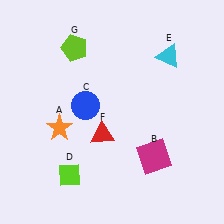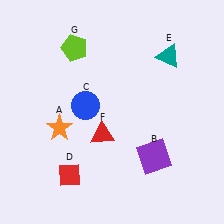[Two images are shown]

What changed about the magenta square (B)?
In Image 1, B is magenta. In Image 2, it changed to purple.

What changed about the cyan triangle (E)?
In Image 1, E is cyan. In Image 2, it changed to teal.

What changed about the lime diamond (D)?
In Image 1, D is lime. In Image 2, it changed to red.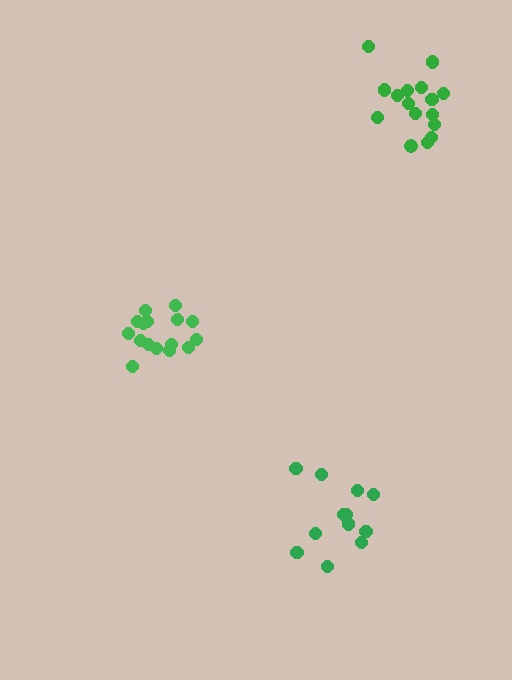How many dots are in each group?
Group 1: 16 dots, Group 2: 16 dots, Group 3: 12 dots (44 total).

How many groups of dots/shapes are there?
There are 3 groups.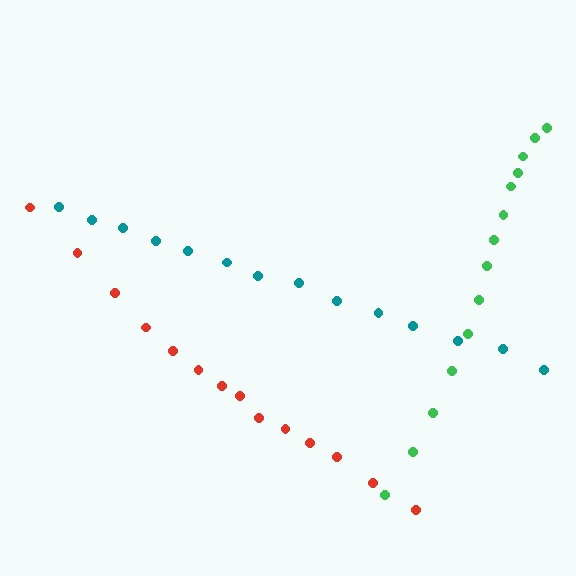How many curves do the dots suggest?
There are 3 distinct paths.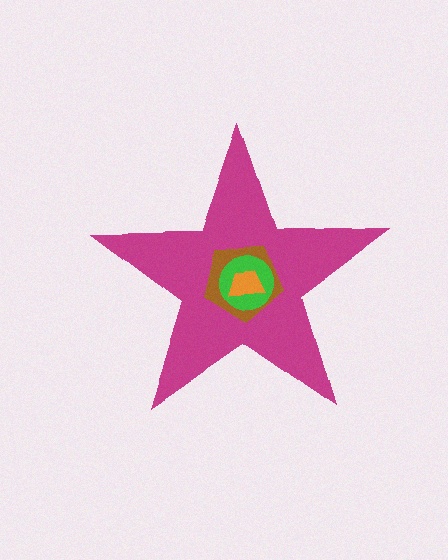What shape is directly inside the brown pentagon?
The green circle.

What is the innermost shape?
The orange trapezoid.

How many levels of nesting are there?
4.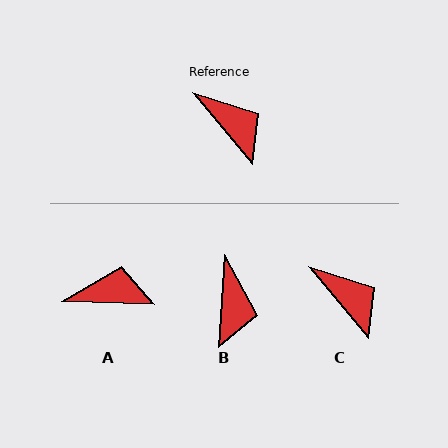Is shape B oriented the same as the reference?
No, it is off by about 43 degrees.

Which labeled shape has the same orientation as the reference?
C.